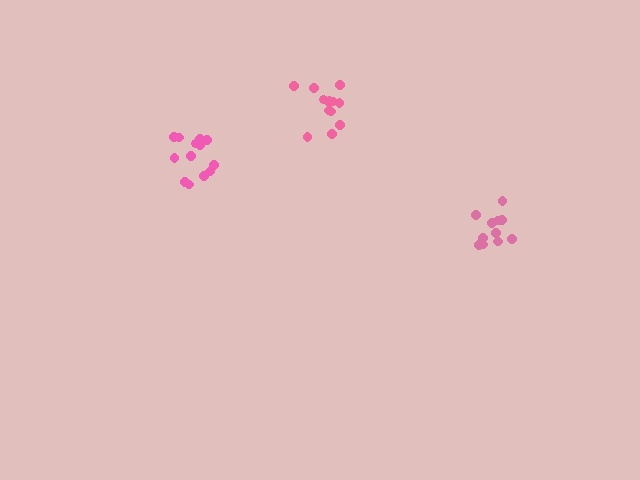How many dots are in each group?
Group 1: 13 dots, Group 2: 11 dots, Group 3: 13 dots (37 total).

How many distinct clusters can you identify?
There are 3 distinct clusters.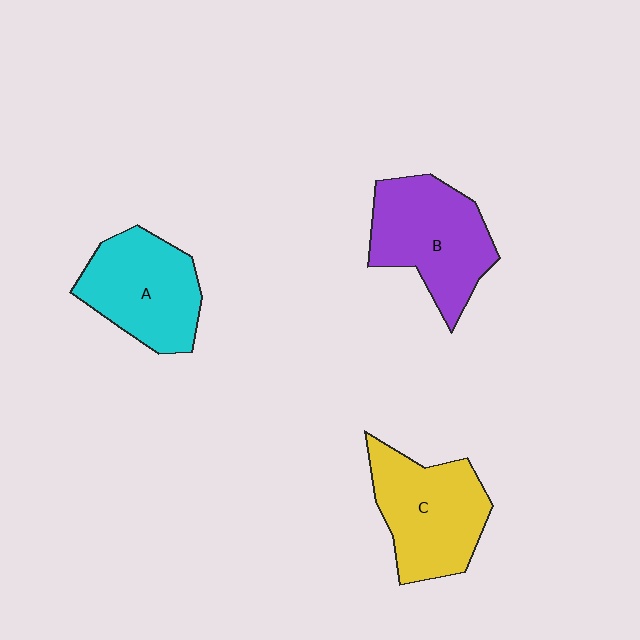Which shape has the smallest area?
Shape A (cyan).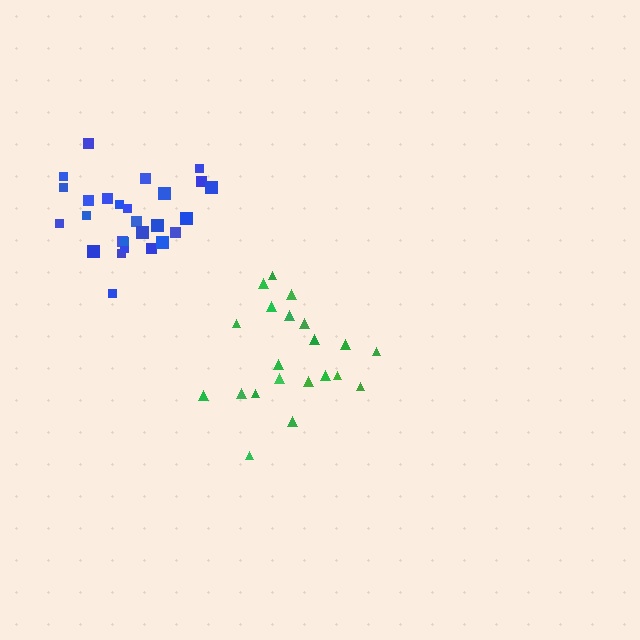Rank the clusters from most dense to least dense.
blue, green.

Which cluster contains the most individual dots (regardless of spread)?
Blue (27).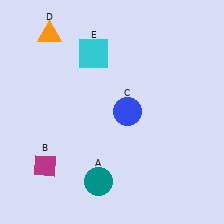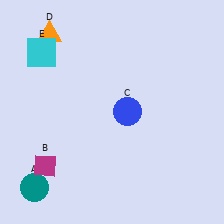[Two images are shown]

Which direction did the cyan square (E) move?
The cyan square (E) moved left.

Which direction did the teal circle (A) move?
The teal circle (A) moved left.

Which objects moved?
The objects that moved are: the teal circle (A), the cyan square (E).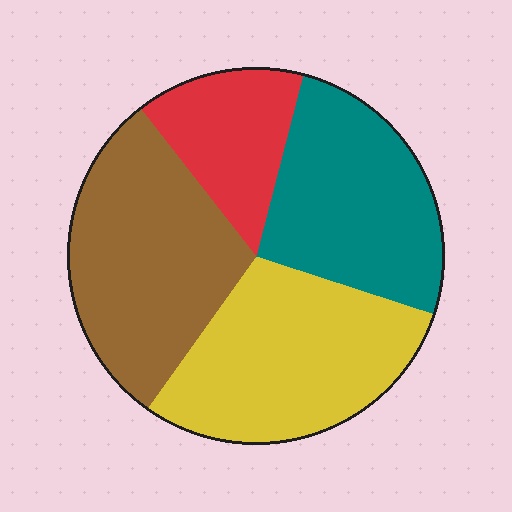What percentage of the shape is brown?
Brown covers 30% of the shape.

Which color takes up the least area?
Red, at roughly 15%.